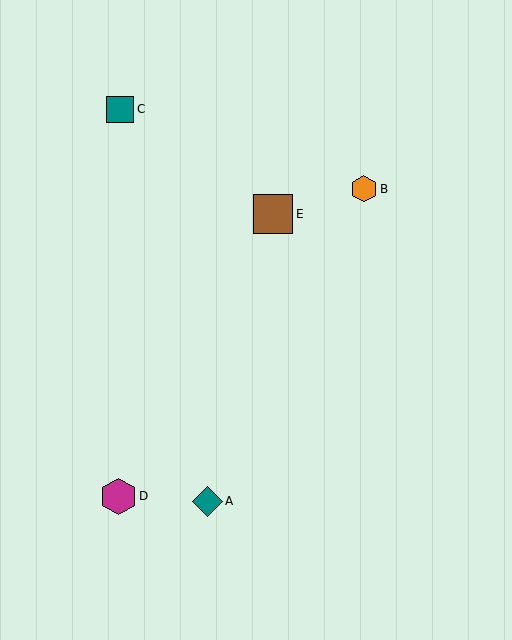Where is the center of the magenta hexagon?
The center of the magenta hexagon is at (118, 496).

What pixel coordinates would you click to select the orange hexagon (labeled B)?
Click at (364, 189) to select the orange hexagon B.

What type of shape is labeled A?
Shape A is a teal diamond.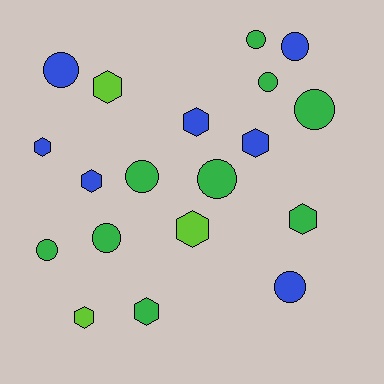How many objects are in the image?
There are 19 objects.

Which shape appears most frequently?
Circle, with 10 objects.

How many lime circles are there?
There are no lime circles.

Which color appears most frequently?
Green, with 9 objects.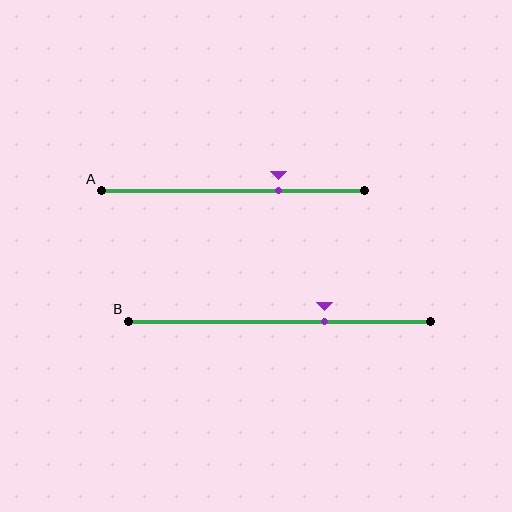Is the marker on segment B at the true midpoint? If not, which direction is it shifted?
No, the marker on segment B is shifted to the right by about 15% of the segment length.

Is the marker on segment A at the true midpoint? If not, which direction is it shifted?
No, the marker on segment A is shifted to the right by about 17% of the segment length.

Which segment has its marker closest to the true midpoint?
Segment B has its marker closest to the true midpoint.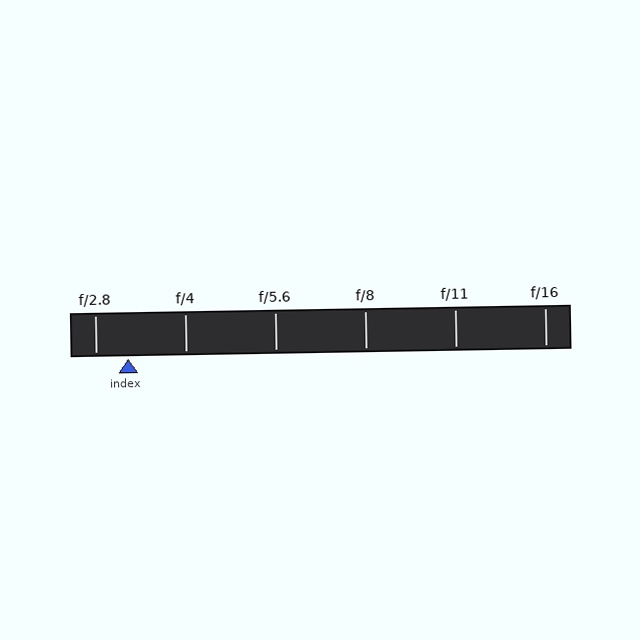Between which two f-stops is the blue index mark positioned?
The index mark is between f/2.8 and f/4.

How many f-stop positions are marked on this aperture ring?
There are 6 f-stop positions marked.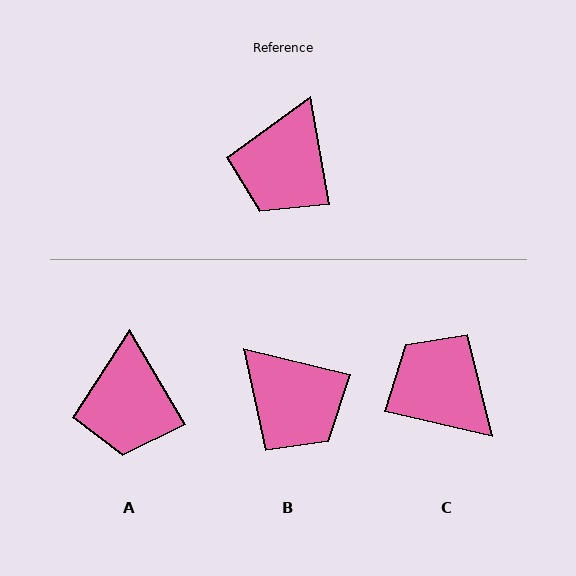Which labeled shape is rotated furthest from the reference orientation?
C, about 113 degrees away.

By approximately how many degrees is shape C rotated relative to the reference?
Approximately 113 degrees clockwise.